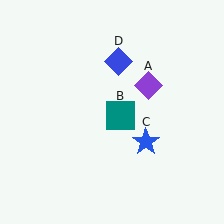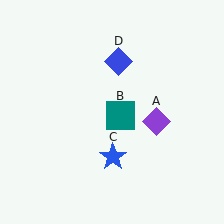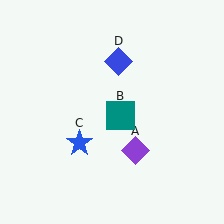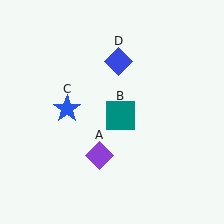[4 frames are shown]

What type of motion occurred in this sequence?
The purple diamond (object A), blue star (object C) rotated clockwise around the center of the scene.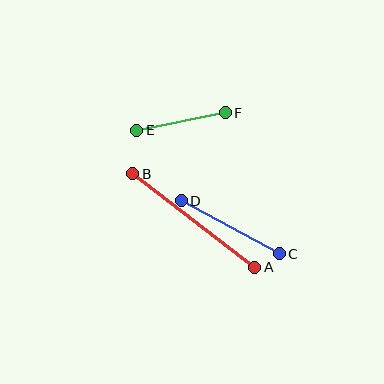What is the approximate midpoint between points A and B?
The midpoint is at approximately (194, 221) pixels.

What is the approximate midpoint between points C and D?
The midpoint is at approximately (230, 227) pixels.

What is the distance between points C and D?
The distance is approximately 111 pixels.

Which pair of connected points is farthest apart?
Points A and B are farthest apart.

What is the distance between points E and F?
The distance is approximately 90 pixels.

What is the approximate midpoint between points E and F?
The midpoint is at approximately (181, 121) pixels.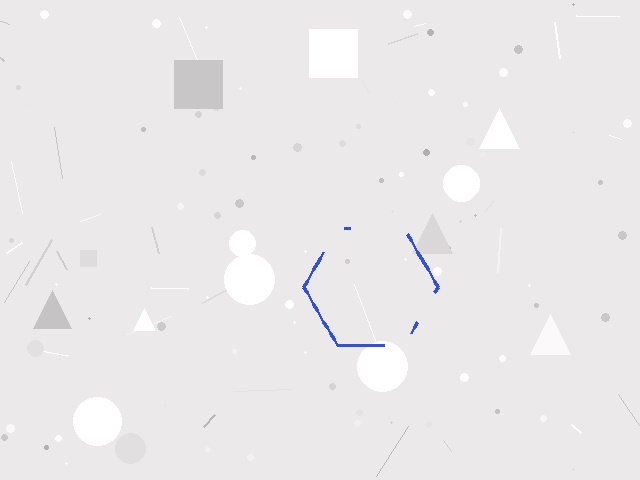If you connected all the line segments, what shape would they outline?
They would outline a hexagon.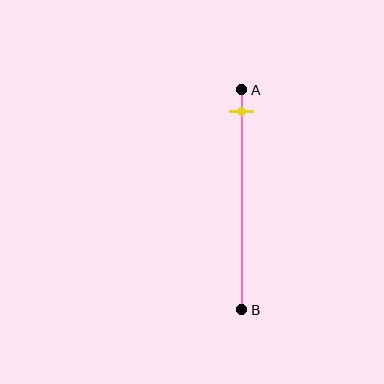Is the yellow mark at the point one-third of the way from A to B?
No, the mark is at about 10% from A, not at the 33% one-third point.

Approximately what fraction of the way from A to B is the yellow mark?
The yellow mark is approximately 10% of the way from A to B.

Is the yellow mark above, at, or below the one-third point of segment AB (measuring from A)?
The yellow mark is above the one-third point of segment AB.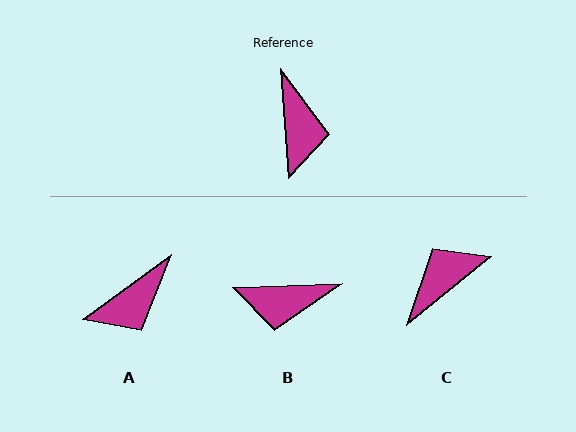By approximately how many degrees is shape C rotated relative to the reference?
Approximately 125 degrees counter-clockwise.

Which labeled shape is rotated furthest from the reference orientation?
C, about 125 degrees away.